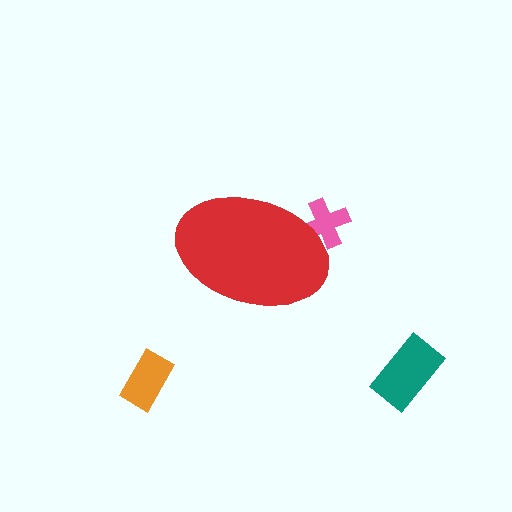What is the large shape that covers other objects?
A red ellipse.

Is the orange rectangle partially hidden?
No, the orange rectangle is fully visible.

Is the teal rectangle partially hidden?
No, the teal rectangle is fully visible.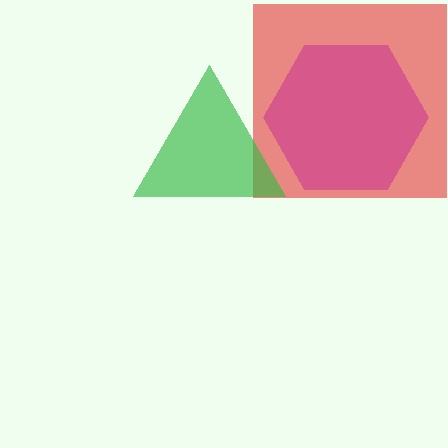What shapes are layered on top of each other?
The layered shapes are: a red square, a green triangle, a magenta hexagon.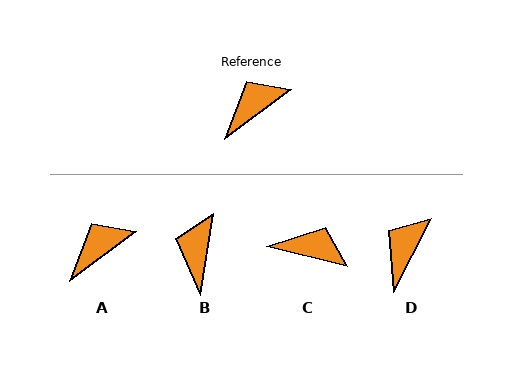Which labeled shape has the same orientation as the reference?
A.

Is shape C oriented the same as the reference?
No, it is off by about 51 degrees.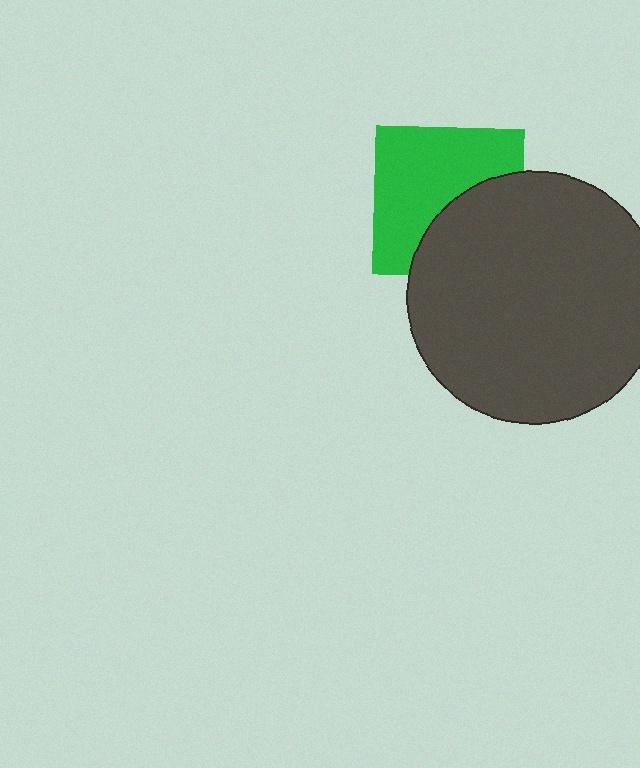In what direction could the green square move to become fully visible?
The green square could move toward the upper-left. That would shift it out from behind the dark gray circle entirely.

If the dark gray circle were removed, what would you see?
You would see the complete green square.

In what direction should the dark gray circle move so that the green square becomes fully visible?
The dark gray circle should move toward the lower-right. That is the shortest direction to clear the overlap and leave the green square fully visible.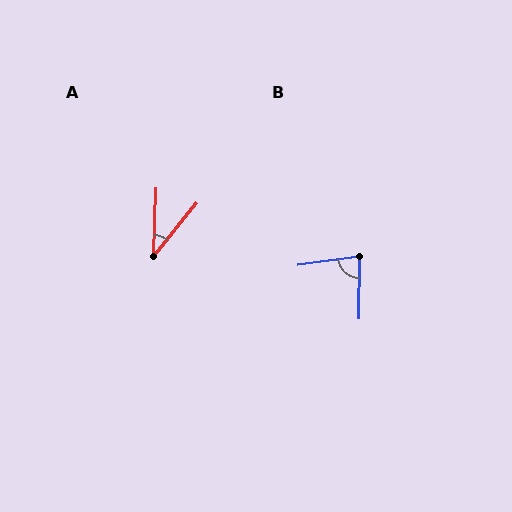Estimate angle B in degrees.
Approximately 82 degrees.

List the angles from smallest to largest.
A (37°), B (82°).